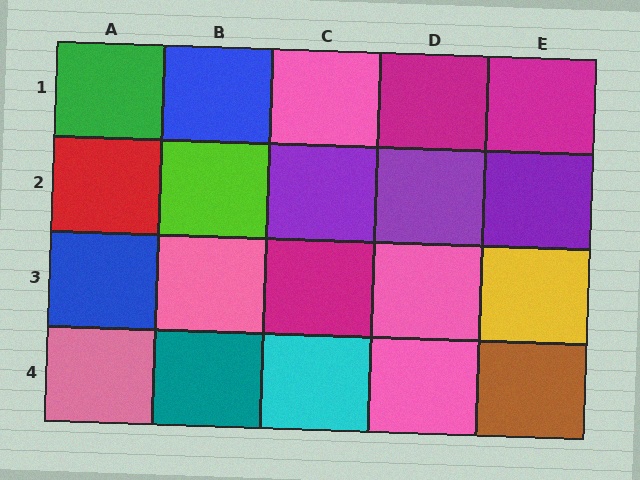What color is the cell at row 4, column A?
Pink.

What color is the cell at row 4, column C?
Cyan.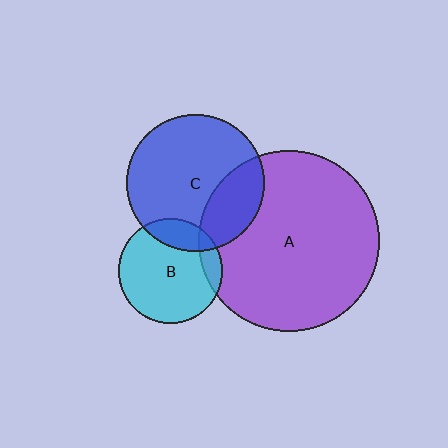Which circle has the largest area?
Circle A (purple).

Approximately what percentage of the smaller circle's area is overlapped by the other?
Approximately 20%.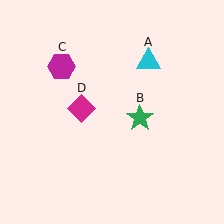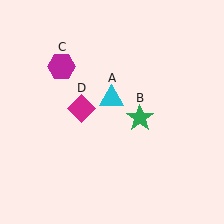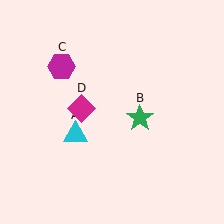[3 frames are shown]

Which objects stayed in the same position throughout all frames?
Green star (object B) and magenta hexagon (object C) and magenta diamond (object D) remained stationary.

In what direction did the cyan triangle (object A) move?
The cyan triangle (object A) moved down and to the left.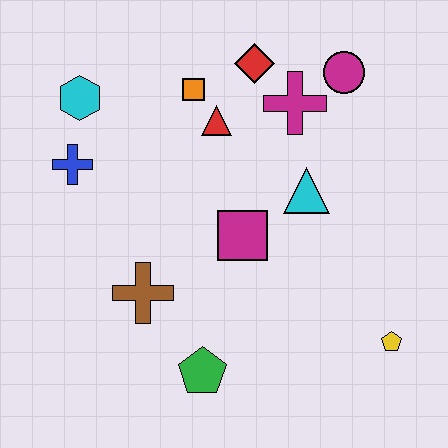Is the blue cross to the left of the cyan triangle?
Yes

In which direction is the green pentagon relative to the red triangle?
The green pentagon is below the red triangle.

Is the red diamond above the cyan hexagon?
Yes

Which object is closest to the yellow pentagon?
The cyan triangle is closest to the yellow pentagon.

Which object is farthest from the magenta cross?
The green pentagon is farthest from the magenta cross.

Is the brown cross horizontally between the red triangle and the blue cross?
Yes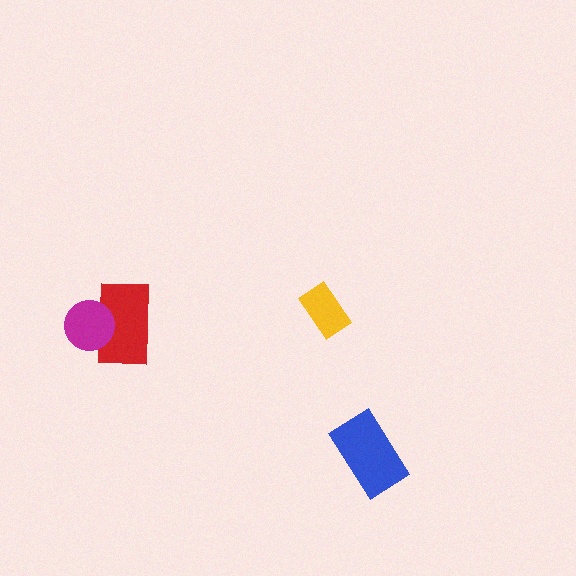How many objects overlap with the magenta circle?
1 object overlaps with the magenta circle.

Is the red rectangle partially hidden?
Yes, it is partially covered by another shape.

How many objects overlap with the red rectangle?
1 object overlaps with the red rectangle.